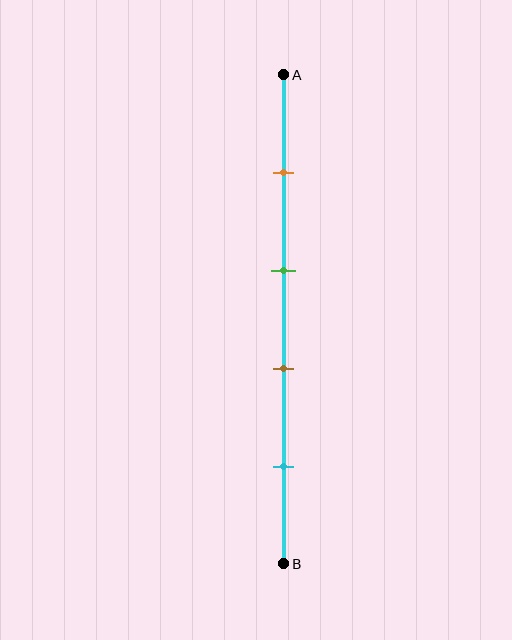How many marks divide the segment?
There are 4 marks dividing the segment.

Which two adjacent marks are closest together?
The green and brown marks are the closest adjacent pair.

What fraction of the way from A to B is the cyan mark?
The cyan mark is approximately 80% (0.8) of the way from A to B.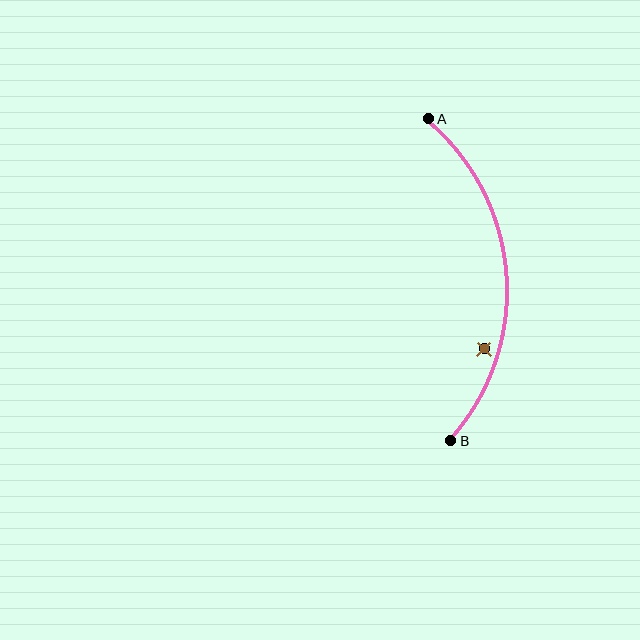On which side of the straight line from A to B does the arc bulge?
The arc bulges to the right of the straight line connecting A and B.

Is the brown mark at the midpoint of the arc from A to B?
No — the brown mark does not lie on the arc at all. It sits slightly inside the curve.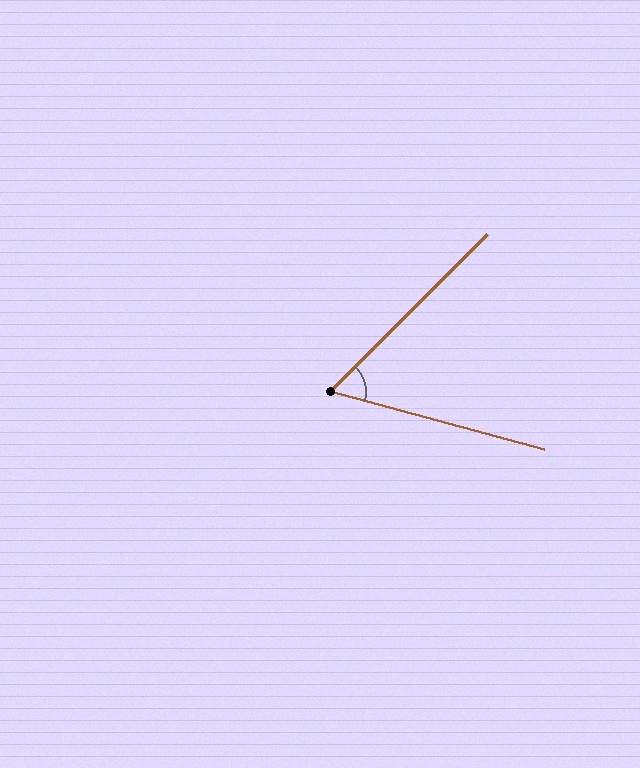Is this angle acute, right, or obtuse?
It is acute.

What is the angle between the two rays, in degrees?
Approximately 60 degrees.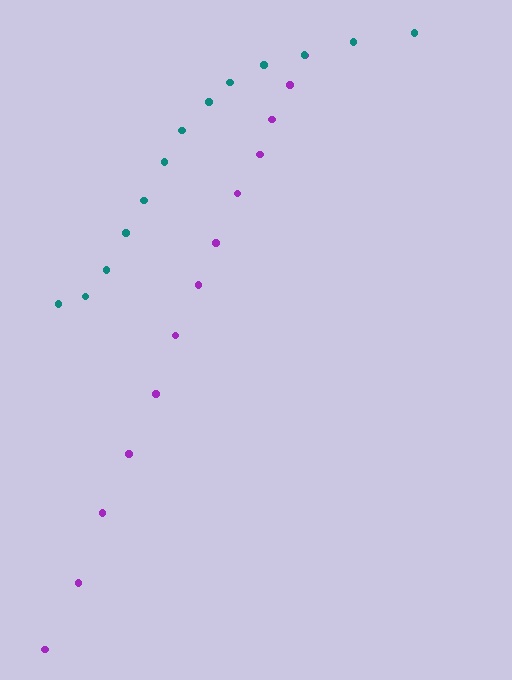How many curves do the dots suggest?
There are 2 distinct paths.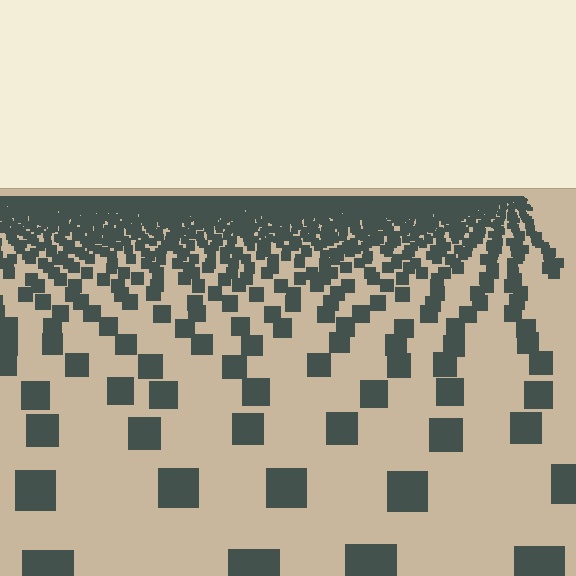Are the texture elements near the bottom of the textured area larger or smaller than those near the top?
Larger. Near the bottom, elements are closer to the viewer and appear at a bigger on-screen size.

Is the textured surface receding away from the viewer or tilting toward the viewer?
The surface is receding away from the viewer. Texture elements get smaller and denser toward the top.